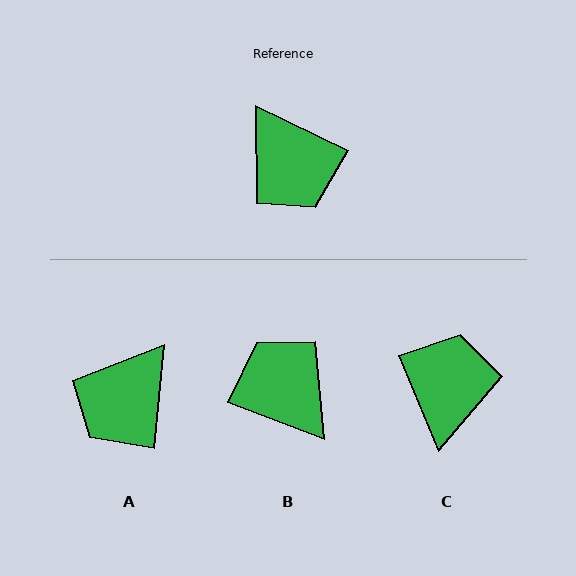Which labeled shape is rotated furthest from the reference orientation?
B, about 175 degrees away.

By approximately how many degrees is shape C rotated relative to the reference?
Approximately 139 degrees counter-clockwise.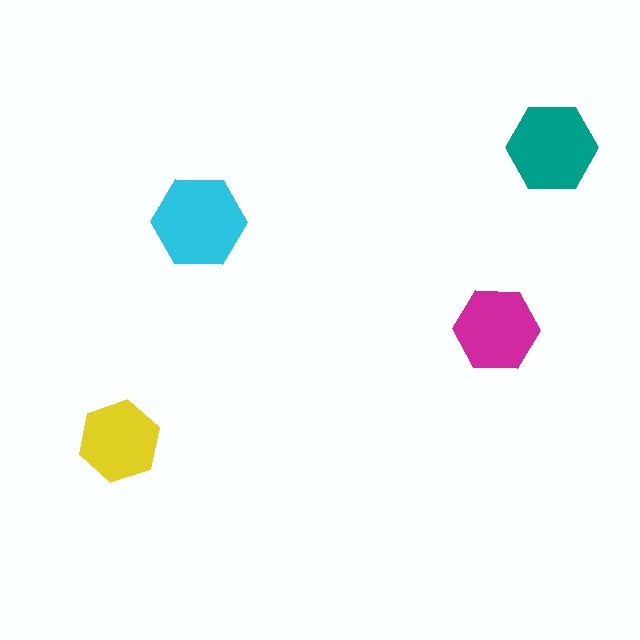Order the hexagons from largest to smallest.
the cyan one, the teal one, the magenta one, the yellow one.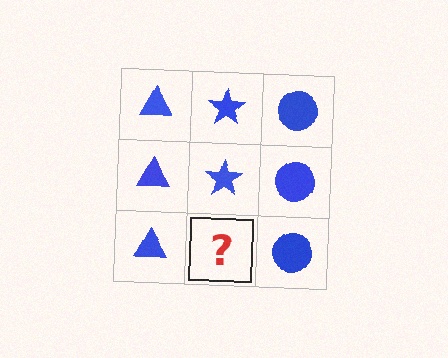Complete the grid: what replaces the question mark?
The question mark should be replaced with a blue star.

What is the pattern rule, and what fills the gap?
The rule is that each column has a consistent shape. The gap should be filled with a blue star.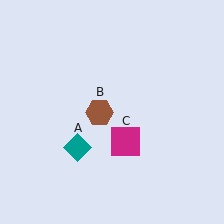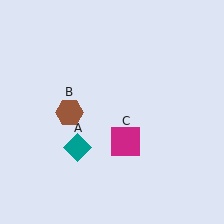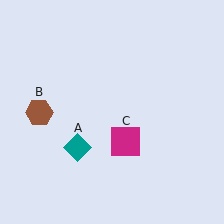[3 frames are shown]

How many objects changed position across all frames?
1 object changed position: brown hexagon (object B).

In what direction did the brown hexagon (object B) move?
The brown hexagon (object B) moved left.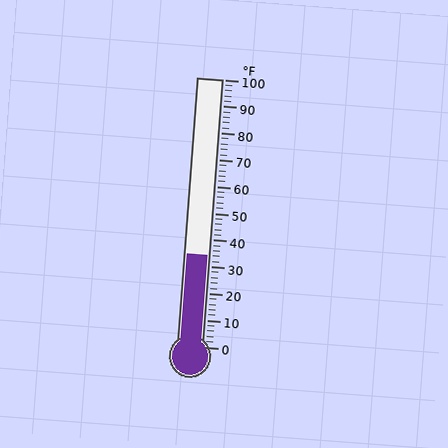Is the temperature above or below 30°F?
The temperature is above 30°F.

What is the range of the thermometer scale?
The thermometer scale ranges from 0°F to 100°F.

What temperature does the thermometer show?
The thermometer shows approximately 34°F.